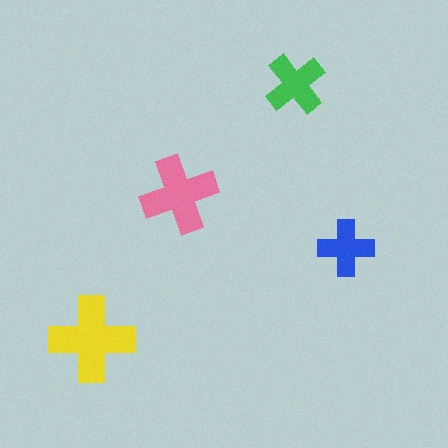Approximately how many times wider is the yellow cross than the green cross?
About 1.5 times wider.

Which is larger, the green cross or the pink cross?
The pink one.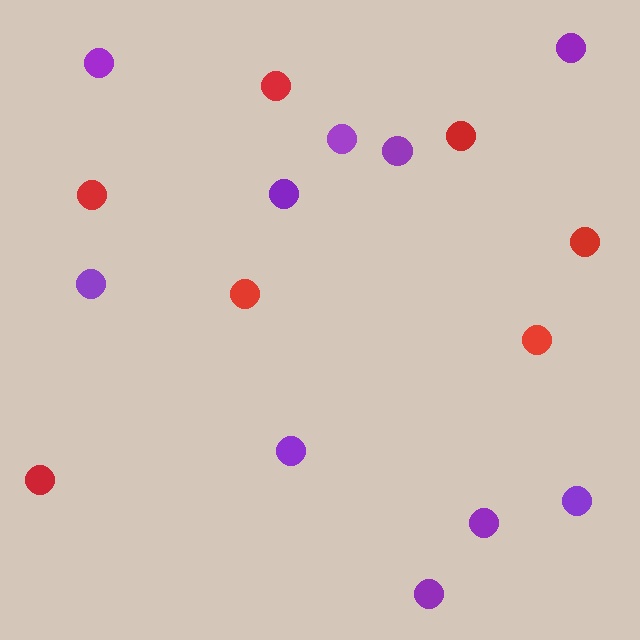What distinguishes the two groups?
There are 2 groups: one group of red circles (7) and one group of purple circles (10).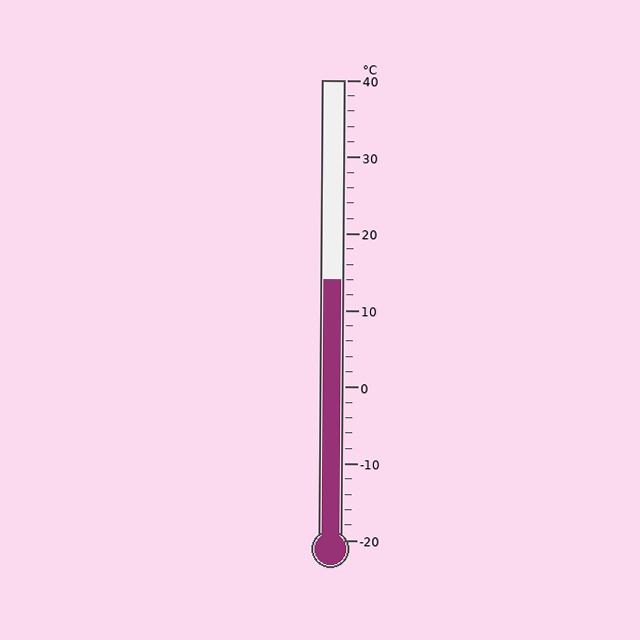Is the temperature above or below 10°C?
The temperature is above 10°C.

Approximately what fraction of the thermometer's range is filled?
The thermometer is filled to approximately 55% of its range.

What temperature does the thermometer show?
The thermometer shows approximately 14°C.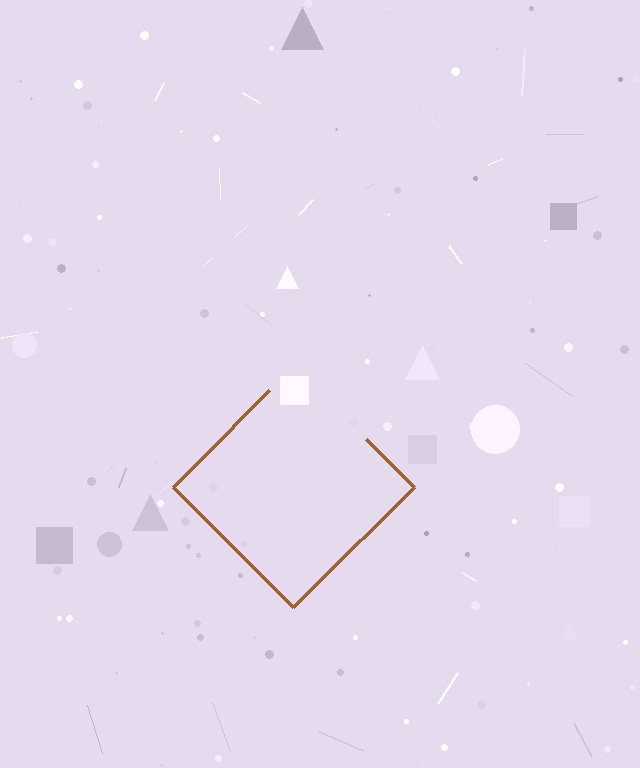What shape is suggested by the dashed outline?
The dashed outline suggests a diamond.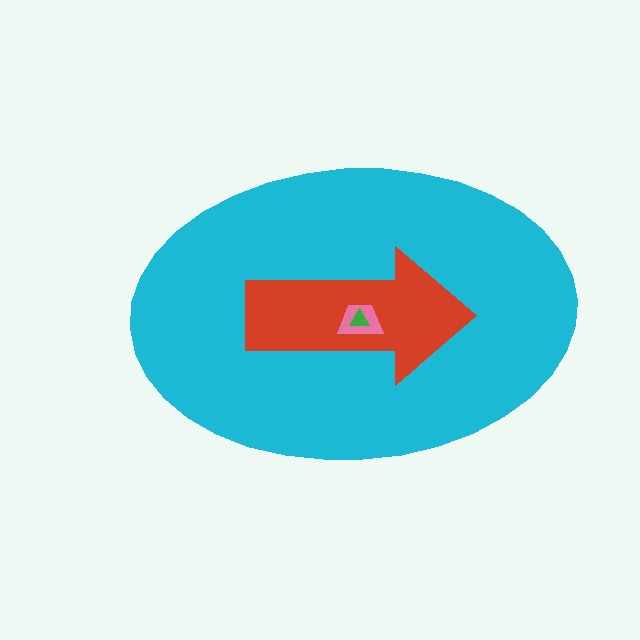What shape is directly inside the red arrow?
The pink trapezoid.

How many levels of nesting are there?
4.